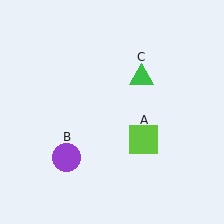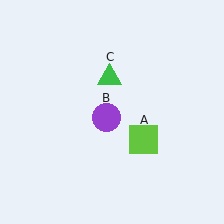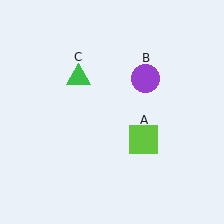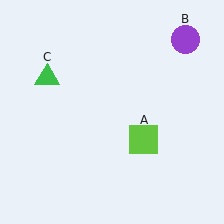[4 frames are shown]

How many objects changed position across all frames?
2 objects changed position: purple circle (object B), green triangle (object C).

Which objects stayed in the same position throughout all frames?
Lime square (object A) remained stationary.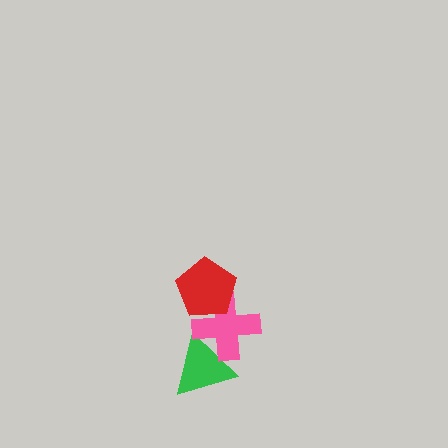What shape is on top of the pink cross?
The red pentagon is on top of the pink cross.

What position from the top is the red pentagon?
The red pentagon is 1st from the top.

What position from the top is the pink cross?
The pink cross is 2nd from the top.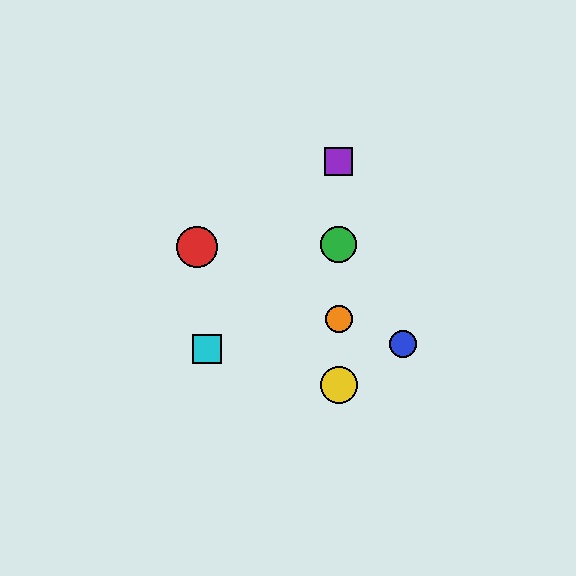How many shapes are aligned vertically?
4 shapes (the green circle, the yellow circle, the purple square, the orange circle) are aligned vertically.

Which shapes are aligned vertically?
The green circle, the yellow circle, the purple square, the orange circle are aligned vertically.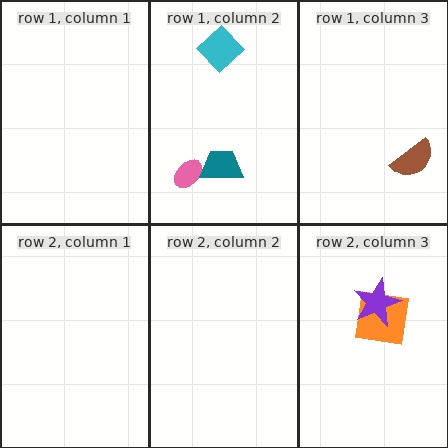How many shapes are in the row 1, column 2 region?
3.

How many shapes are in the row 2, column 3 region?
2.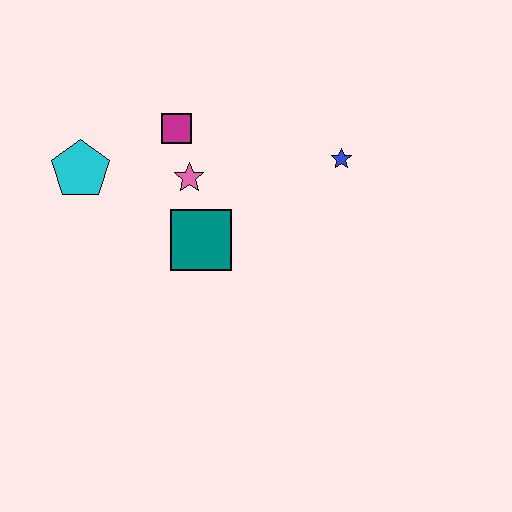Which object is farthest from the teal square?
The blue star is farthest from the teal square.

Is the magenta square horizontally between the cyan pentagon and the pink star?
Yes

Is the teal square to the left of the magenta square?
No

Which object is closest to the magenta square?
The pink star is closest to the magenta square.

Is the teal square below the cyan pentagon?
Yes